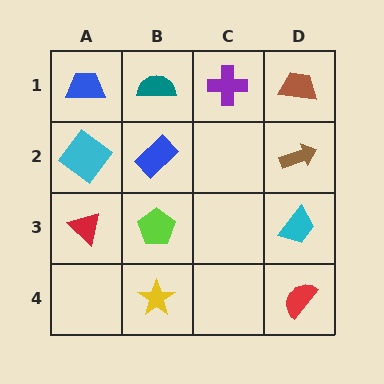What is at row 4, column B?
A yellow star.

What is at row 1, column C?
A purple cross.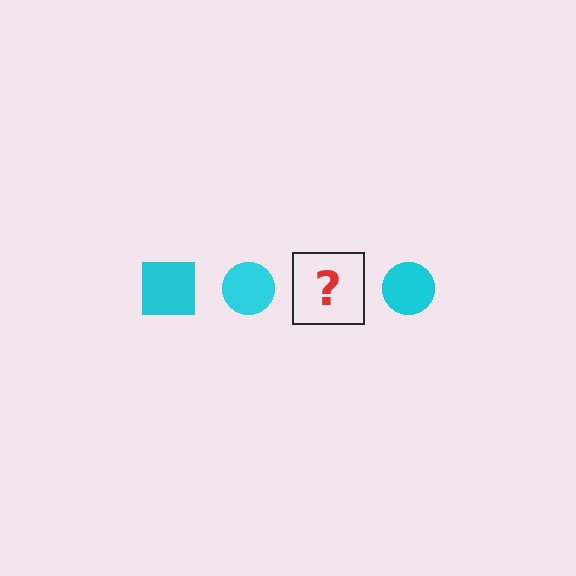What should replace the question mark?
The question mark should be replaced with a cyan square.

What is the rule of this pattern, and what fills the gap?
The rule is that the pattern cycles through square, circle shapes in cyan. The gap should be filled with a cyan square.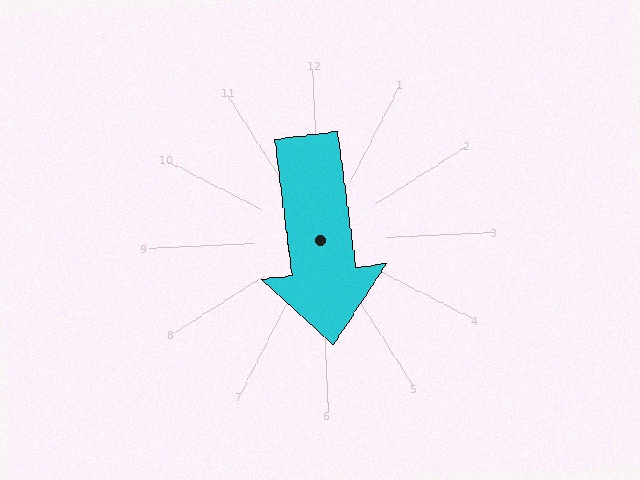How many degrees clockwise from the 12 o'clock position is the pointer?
Approximately 175 degrees.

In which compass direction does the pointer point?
South.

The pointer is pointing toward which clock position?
Roughly 6 o'clock.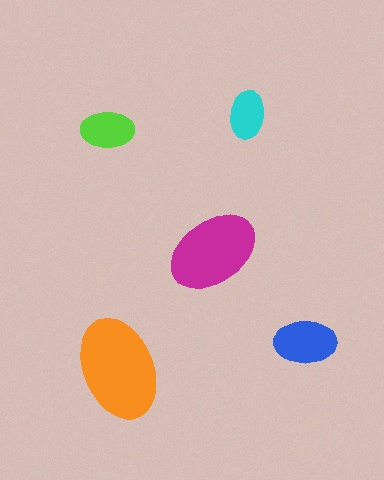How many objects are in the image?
There are 5 objects in the image.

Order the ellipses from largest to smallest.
the orange one, the magenta one, the blue one, the lime one, the cyan one.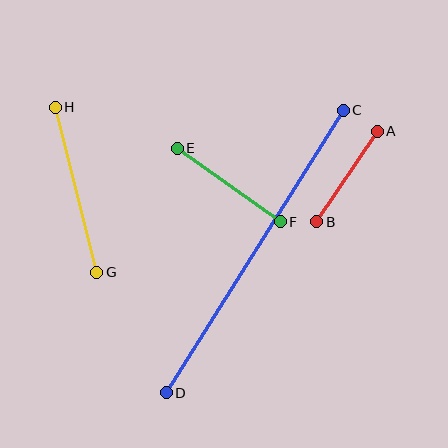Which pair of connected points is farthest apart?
Points C and D are farthest apart.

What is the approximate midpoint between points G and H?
The midpoint is at approximately (76, 190) pixels.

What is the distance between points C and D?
The distance is approximately 333 pixels.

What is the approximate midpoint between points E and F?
The midpoint is at approximately (229, 185) pixels.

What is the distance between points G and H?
The distance is approximately 170 pixels.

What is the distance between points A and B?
The distance is approximately 109 pixels.